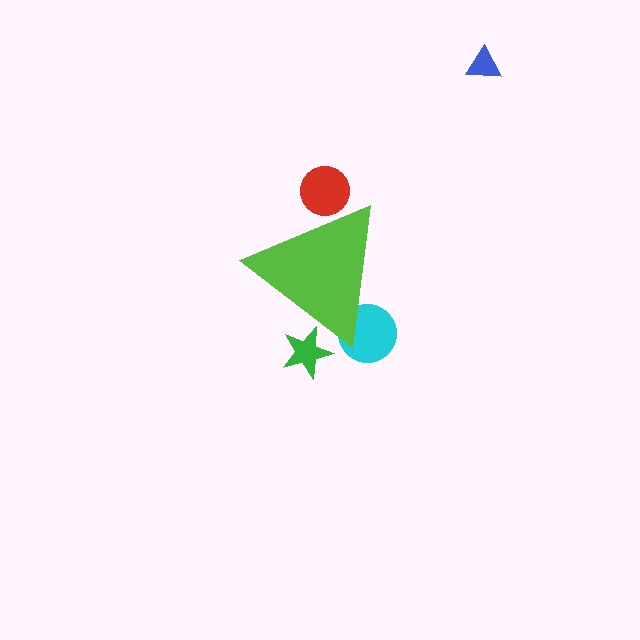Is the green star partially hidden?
Yes, the green star is partially hidden behind the lime triangle.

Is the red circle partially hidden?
Yes, the red circle is partially hidden behind the lime triangle.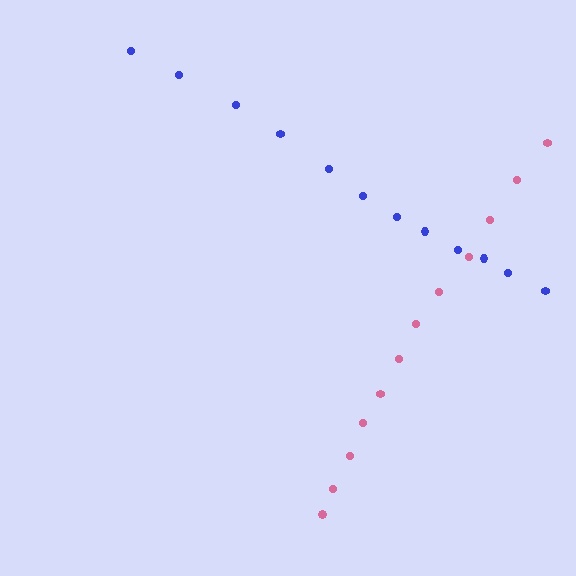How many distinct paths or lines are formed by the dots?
There are 2 distinct paths.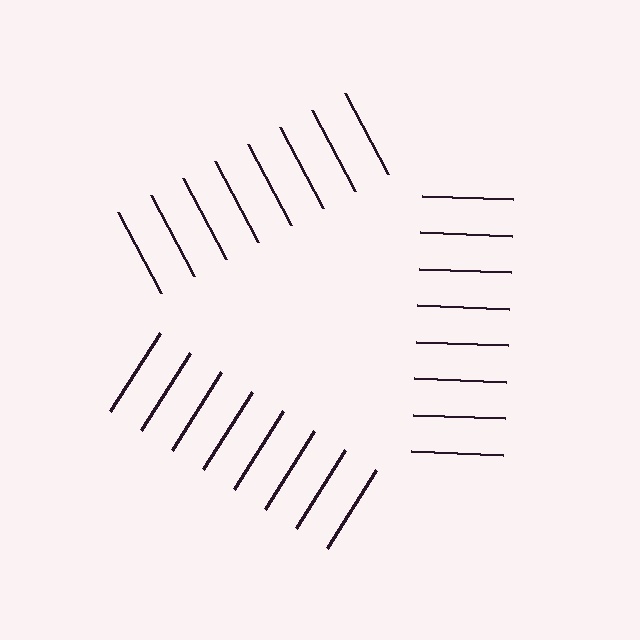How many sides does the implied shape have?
3 sides — the line-ends trace a triangle.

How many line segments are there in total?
24 — 8 along each of the 3 edges.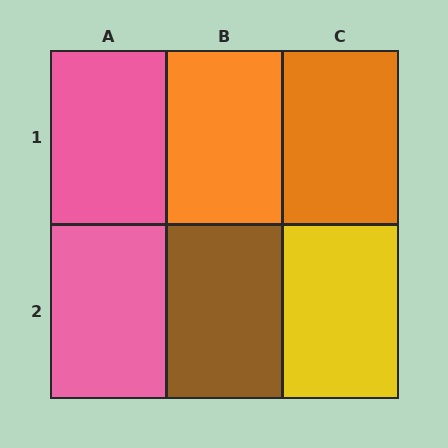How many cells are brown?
1 cell is brown.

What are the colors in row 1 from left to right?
Pink, orange, orange.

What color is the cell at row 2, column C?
Yellow.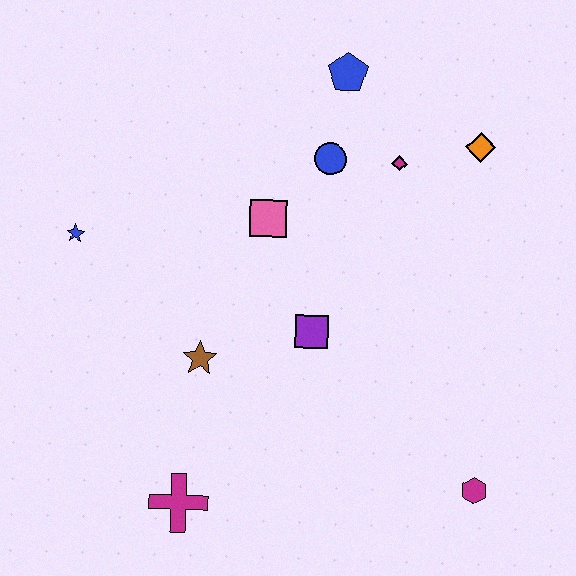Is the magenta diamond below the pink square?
No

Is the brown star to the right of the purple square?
No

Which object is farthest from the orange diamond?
The magenta cross is farthest from the orange diamond.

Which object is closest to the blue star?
The brown star is closest to the blue star.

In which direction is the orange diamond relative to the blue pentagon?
The orange diamond is to the right of the blue pentagon.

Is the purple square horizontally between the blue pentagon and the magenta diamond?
No